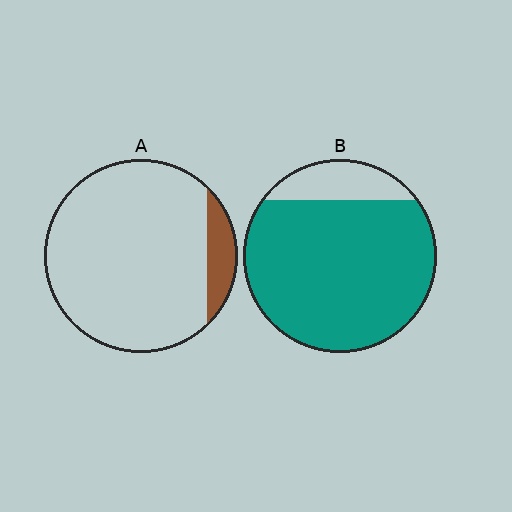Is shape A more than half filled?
No.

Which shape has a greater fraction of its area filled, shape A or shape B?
Shape B.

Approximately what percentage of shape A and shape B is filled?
A is approximately 10% and B is approximately 85%.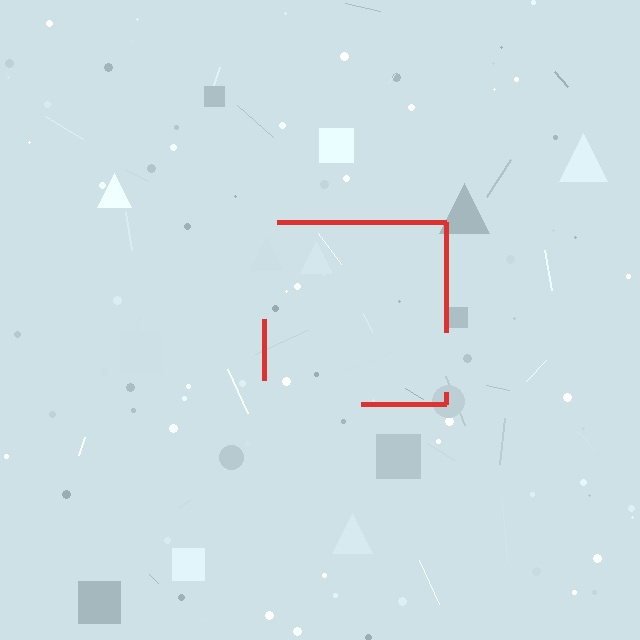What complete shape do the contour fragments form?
The contour fragments form a square.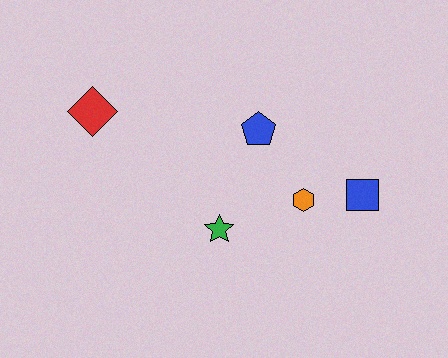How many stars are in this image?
There is 1 star.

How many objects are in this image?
There are 5 objects.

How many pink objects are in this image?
There are no pink objects.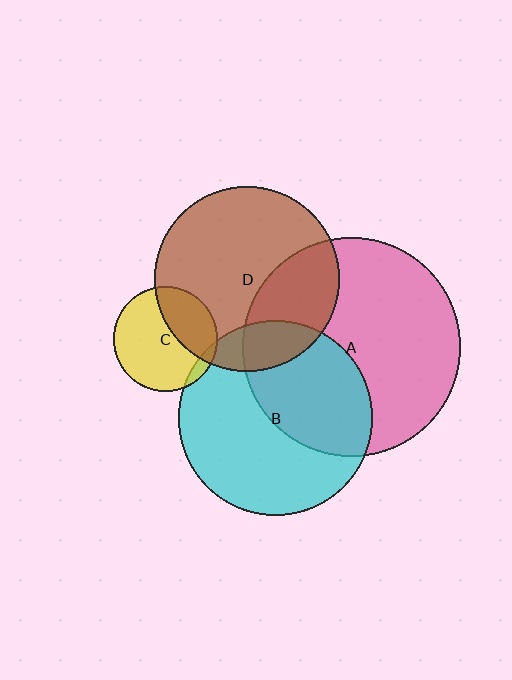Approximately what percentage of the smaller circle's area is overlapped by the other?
Approximately 35%.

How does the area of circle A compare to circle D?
Approximately 1.4 times.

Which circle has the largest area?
Circle A (pink).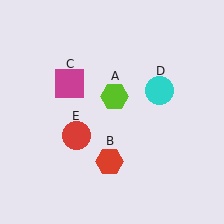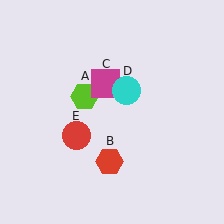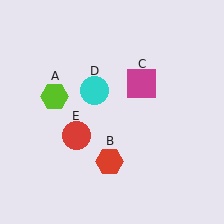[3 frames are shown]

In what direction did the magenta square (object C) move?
The magenta square (object C) moved right.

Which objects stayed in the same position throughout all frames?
Red hexagon (object B) and red circle (object E) remained stationary.